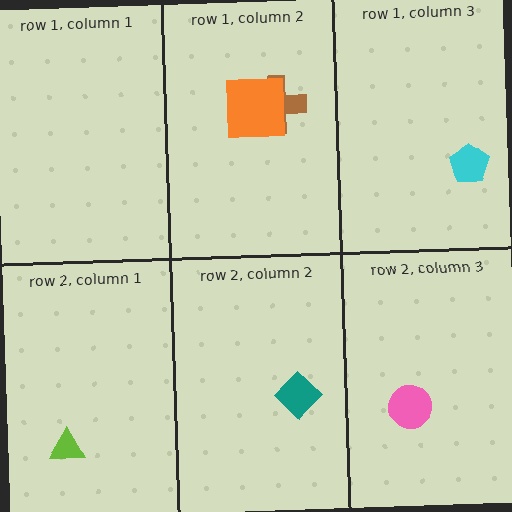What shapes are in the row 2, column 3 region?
The pink circle.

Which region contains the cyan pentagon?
The row 1, column 3 region.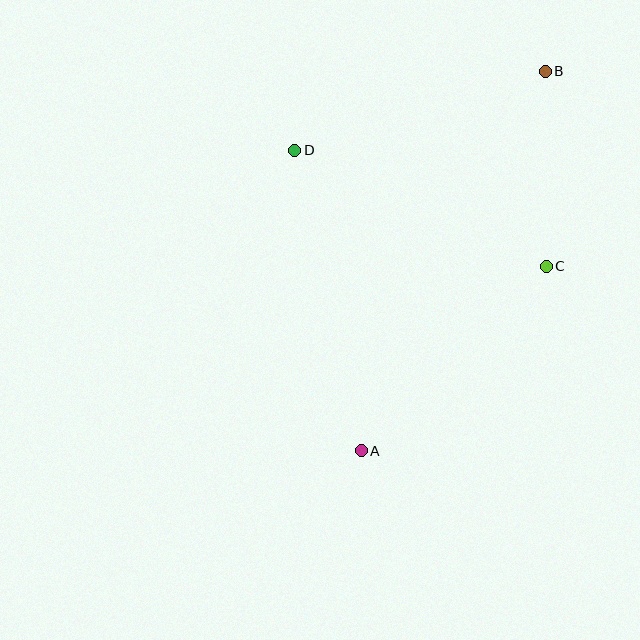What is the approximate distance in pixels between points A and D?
The distance between A and D is approximately 308 pixels.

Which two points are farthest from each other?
Points A and B are farthest from each other.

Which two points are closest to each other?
Points B and C are closest to each other.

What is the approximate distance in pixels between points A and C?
The distance between A and C is approximately 261 pixels.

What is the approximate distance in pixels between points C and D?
The distance between C and D is approximately 277 pixels.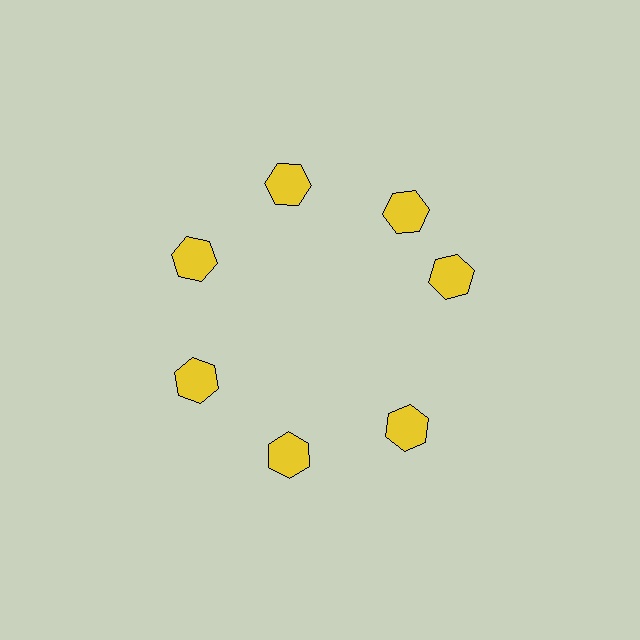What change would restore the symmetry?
The symmetry would be restored by rotating it back into even spacing with its neighbors so that all 7 hexagons sit at equal angles and equal distance from the center.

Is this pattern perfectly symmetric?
No. The 7 yellow hexagons are arranged in a ring, but one element near the 3 o'clock position is rotated out of alignment along the ring, breaking the 7-fold rotational symmetry.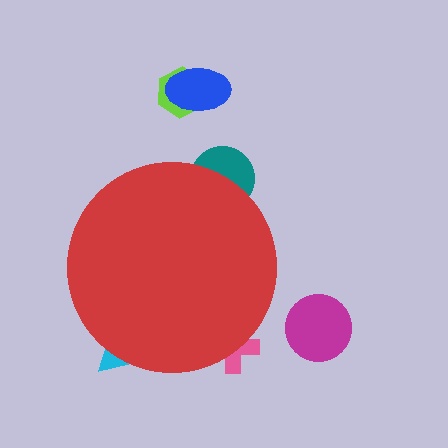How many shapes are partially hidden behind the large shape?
3 shapes are partially hidden.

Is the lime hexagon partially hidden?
No, the lime hexagon is fully visible.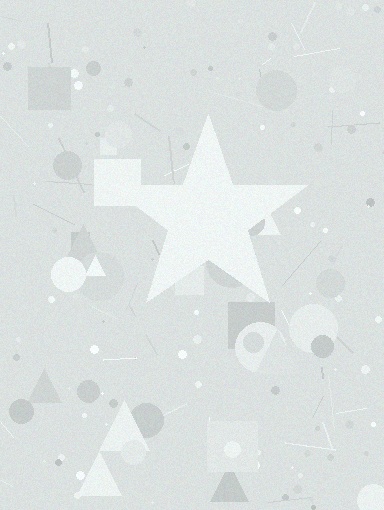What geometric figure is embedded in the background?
A star is embedded in the background.